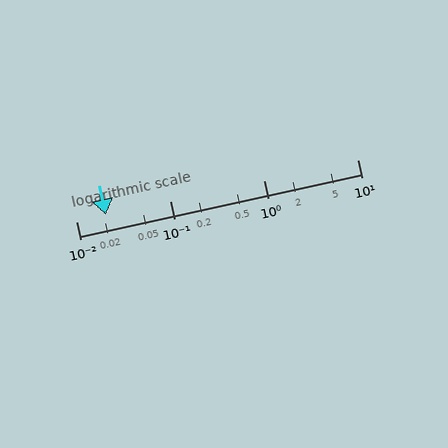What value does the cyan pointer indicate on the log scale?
The pointer indicates approximately 0.021.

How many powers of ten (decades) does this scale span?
The scale spans 3 decades, from 0.01 to 10.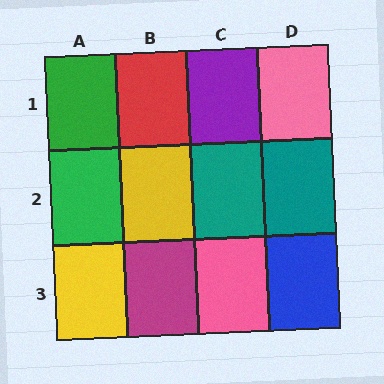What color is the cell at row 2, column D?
Teal.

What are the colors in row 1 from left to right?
Green, red, purple, pink.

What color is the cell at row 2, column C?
Teal.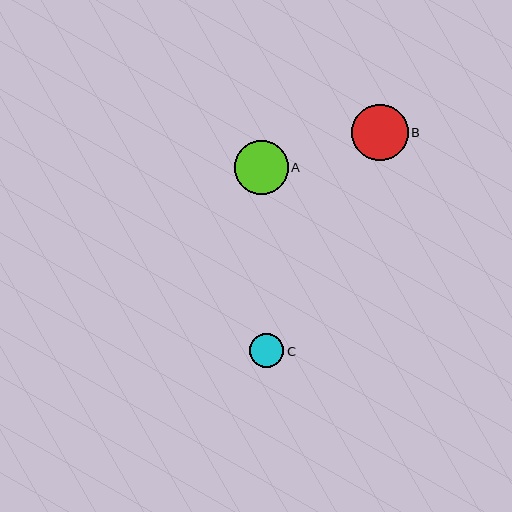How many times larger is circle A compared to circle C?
Circle A is approximately 1.6 times the size of circle C.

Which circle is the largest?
Circle B is the largest with a size of approximately 56 pixels.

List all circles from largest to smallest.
From largest to smallest: B, A, C.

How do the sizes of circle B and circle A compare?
Circle B and circle A are approximately the same size.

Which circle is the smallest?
Circle C is the smallest with a size of approximately 34 pixels.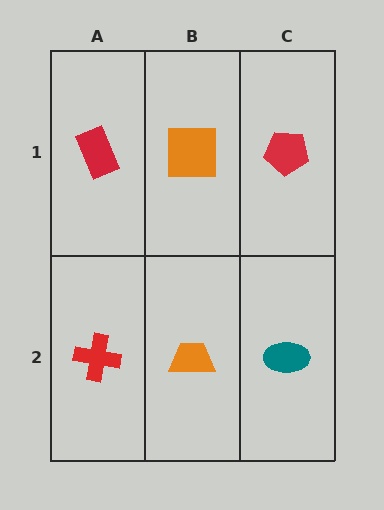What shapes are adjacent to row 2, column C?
A red pentagon (row 1, column C), an orange trapezoid (row 2, column B).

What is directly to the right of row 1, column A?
An orange square.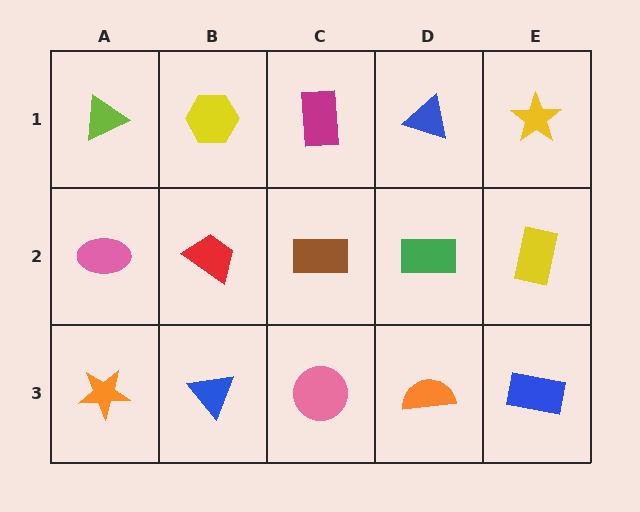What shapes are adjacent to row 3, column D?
A green rectangle (row 2, column D), a pink circle (row 3, column C), a blue rectangle (row 3, column E).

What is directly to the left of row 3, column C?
A blue triangle.